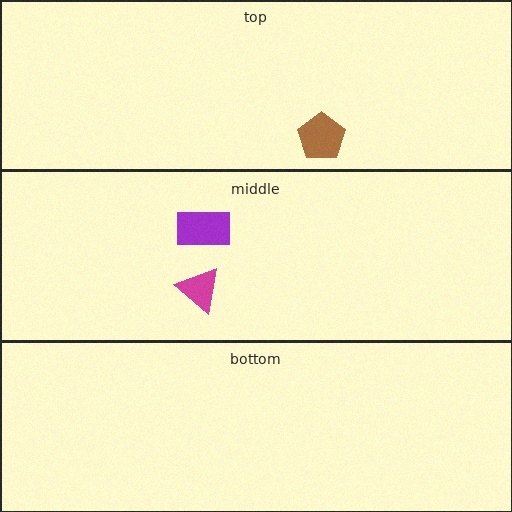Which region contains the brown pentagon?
The top region.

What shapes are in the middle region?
The purple rectangle, the magenta triangle.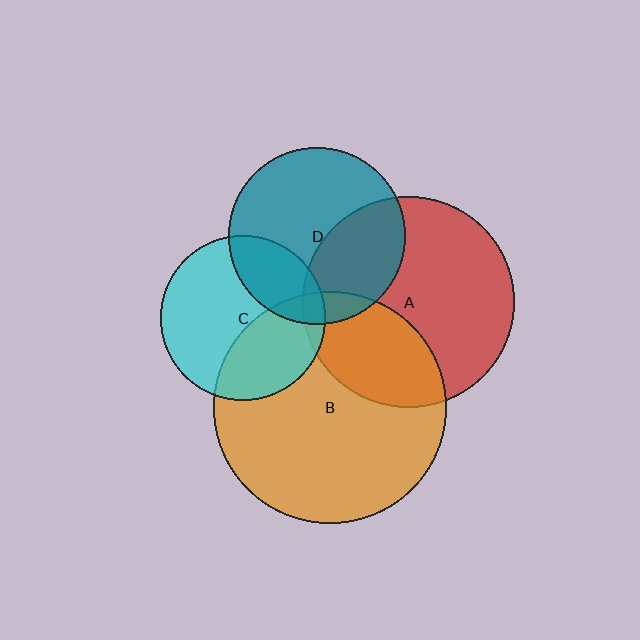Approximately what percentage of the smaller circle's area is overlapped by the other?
Approximately 35%.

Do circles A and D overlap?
Yes.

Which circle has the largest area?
Circle B (orange).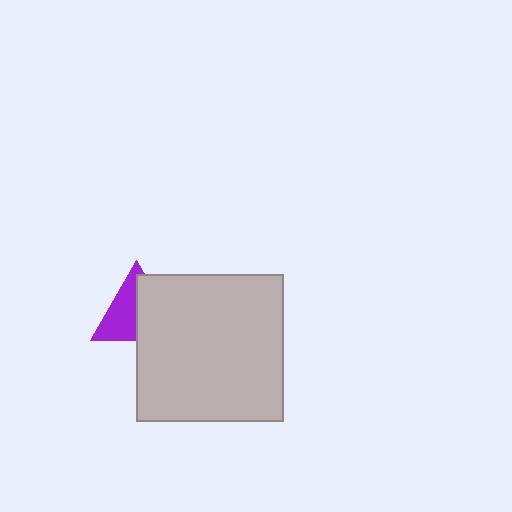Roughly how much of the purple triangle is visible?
About half of it is visible (roughly 49%).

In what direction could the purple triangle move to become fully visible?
The purple triangle could move left. That would shift it out from behind the light gray square entirely.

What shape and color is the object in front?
The object in front is a light gray square.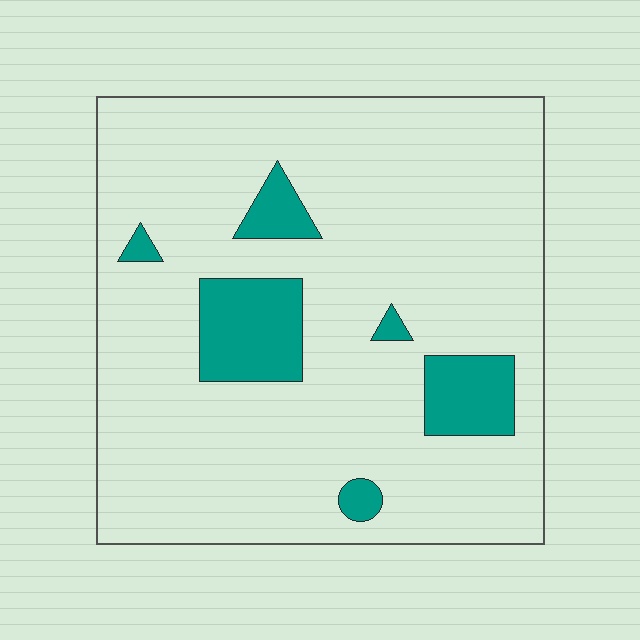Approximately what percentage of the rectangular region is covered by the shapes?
Approximately 10%.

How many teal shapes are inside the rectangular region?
6.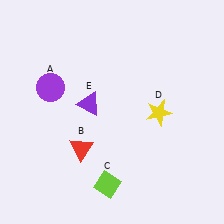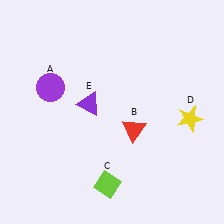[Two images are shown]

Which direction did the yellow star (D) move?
The yellow star (D) moved right.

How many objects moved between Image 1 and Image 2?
2 objects moved between the two images.